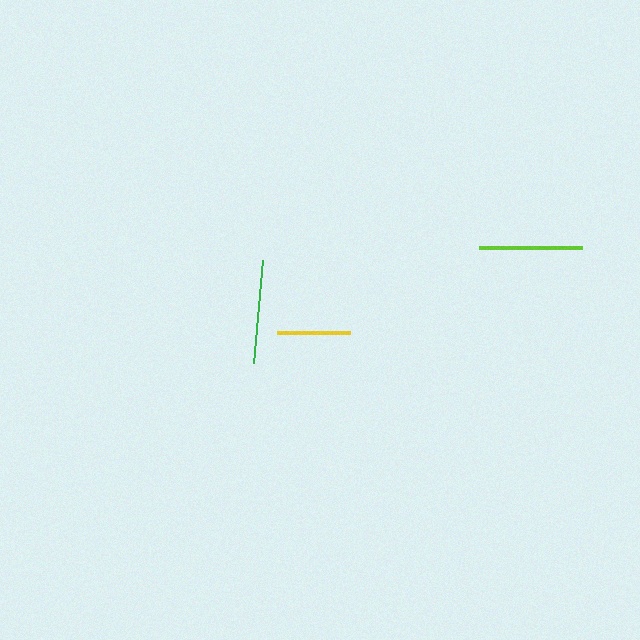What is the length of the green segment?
The green segment is approximately 103 pixels long.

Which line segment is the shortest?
The yellow line is the shortest at approximately 73 pixels.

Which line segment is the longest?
The lime line is the longest at approximately 104 pixels.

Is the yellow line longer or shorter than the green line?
The green line is longer than the yellow line.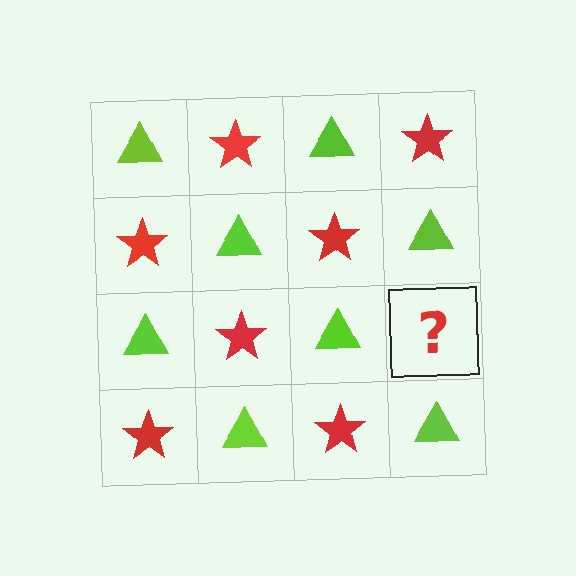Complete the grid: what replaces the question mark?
The question mark should be replaced with a red star.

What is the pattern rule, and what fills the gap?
The rule is that it alternates lime triangle and red star in a checkerboard pattern. The gap should be filled with a red star.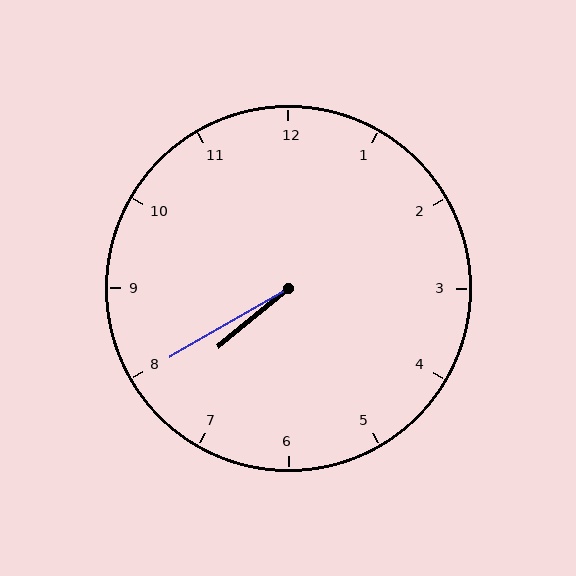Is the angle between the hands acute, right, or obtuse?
It is acute.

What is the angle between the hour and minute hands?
Approximately 10 degrees.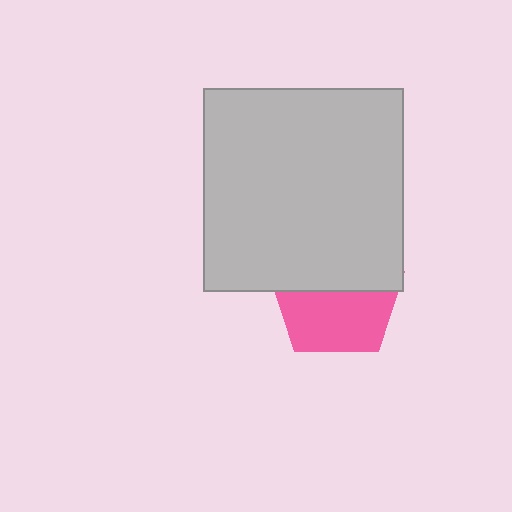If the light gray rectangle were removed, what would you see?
You would see the complete pink pentagon.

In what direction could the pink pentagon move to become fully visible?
The pink pentagon could move down. That would shift it out from behind the light gray rectangle entirely.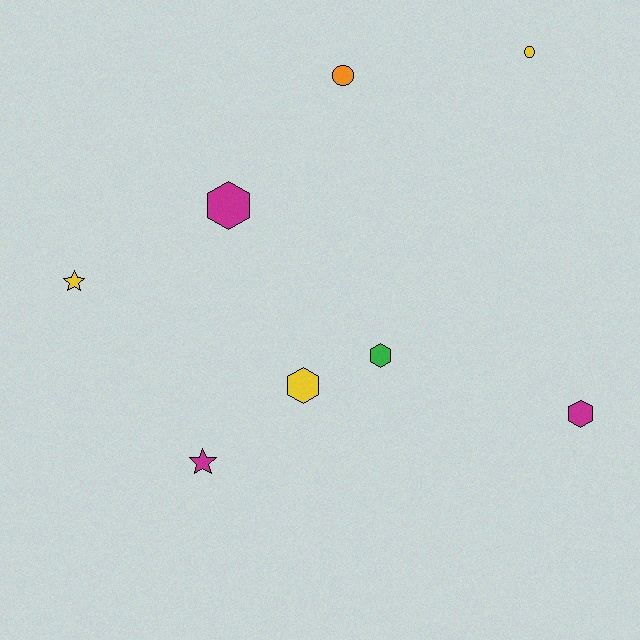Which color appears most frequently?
Yellow, with 3 objects.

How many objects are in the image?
There are 8 objects.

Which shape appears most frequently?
Hexagon, with 4 objects.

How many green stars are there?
There are no green stars.